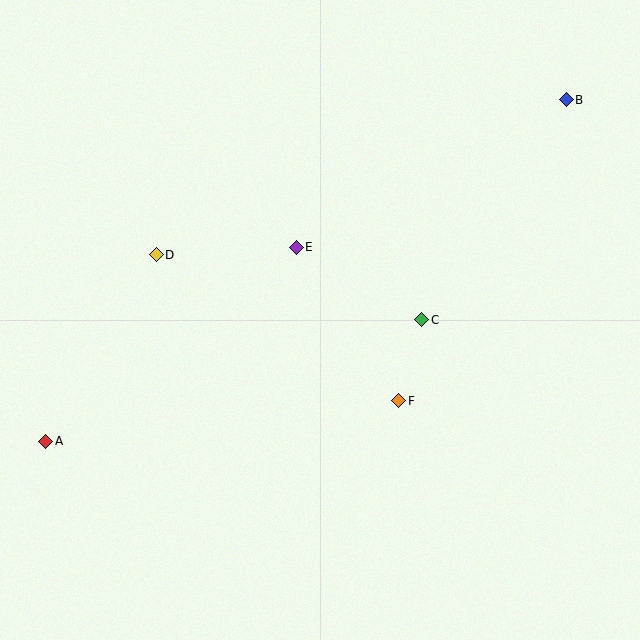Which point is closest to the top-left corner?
Point D is closest to the top-left corner.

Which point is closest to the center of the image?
Point E at (296, 247) is closest to the center.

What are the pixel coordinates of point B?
Point B is at (566, 100).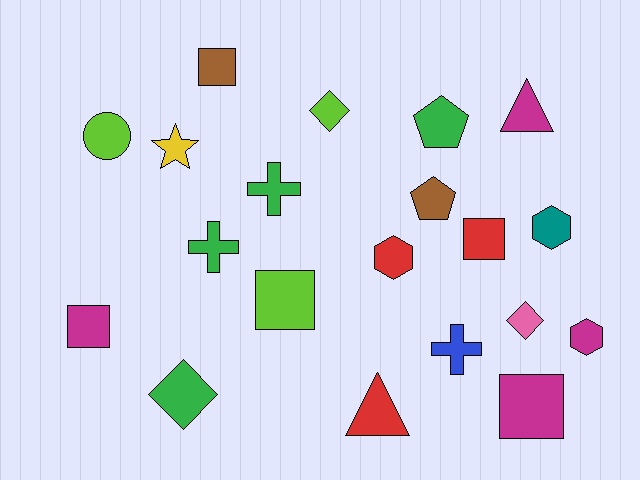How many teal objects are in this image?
There is 1 teal object.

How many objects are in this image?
There are 20 objects.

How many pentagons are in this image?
There are 2 pentagons.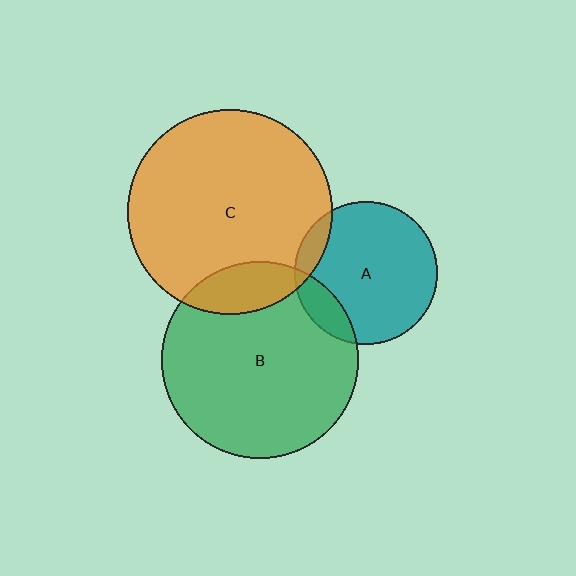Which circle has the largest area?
Circle C (orange).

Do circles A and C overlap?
Yes.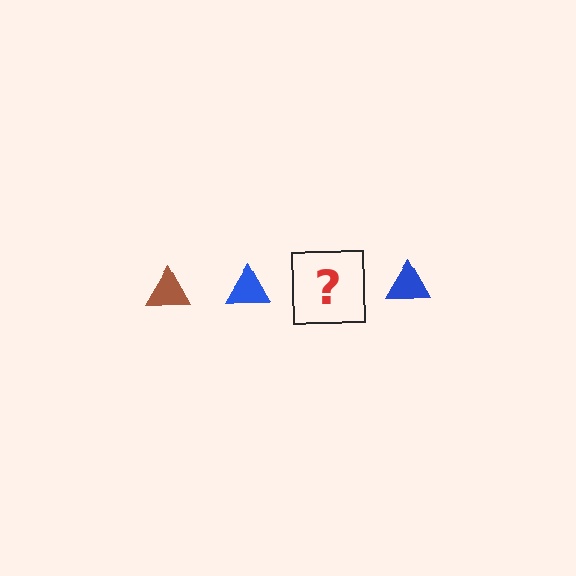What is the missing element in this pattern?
The missing element is a brown triangle.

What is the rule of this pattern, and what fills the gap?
The rule is that the pattern cycles through brown, blue triangles. The gap should be filled with a brown triangle.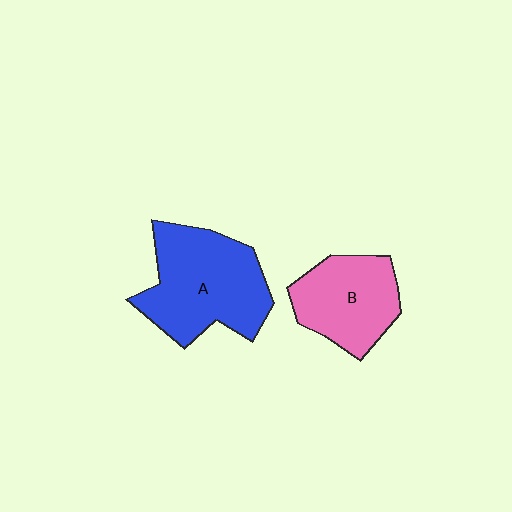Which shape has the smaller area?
Shape B (pink).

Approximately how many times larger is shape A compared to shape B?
Approximately 1.4 times.